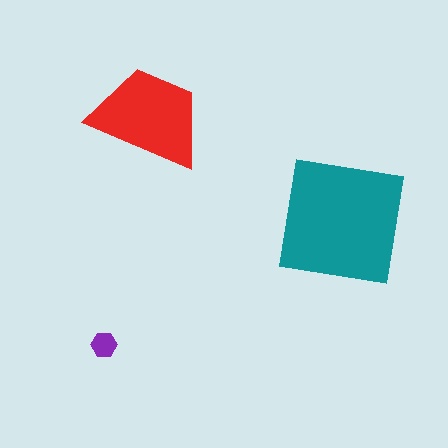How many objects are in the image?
There are 3 objects in the image.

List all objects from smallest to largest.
The purple hexagon, the red trapezoid, the teal square.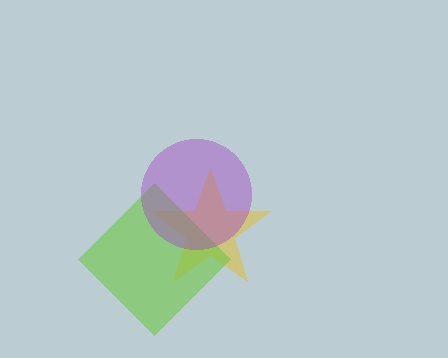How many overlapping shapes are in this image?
There are 3 overlapping shapes in the image.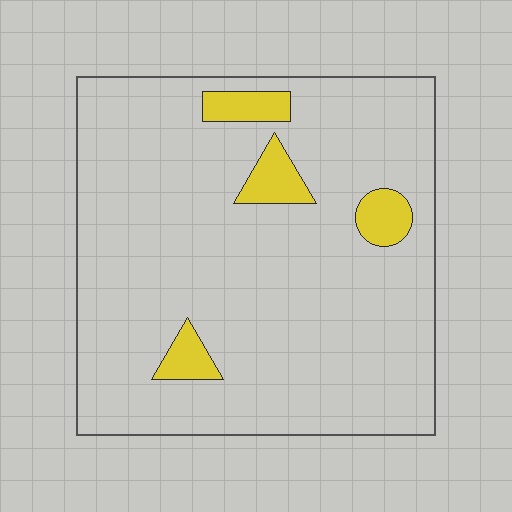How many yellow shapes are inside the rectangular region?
4.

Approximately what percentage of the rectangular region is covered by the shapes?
Approximately 10%.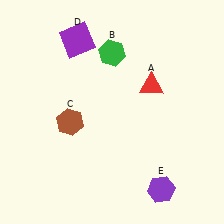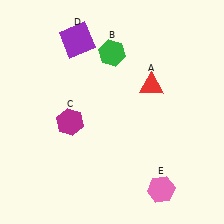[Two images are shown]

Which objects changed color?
C changed from brown to magenta. E changed from purple to pink.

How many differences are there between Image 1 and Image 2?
There are 2 differences between the two images.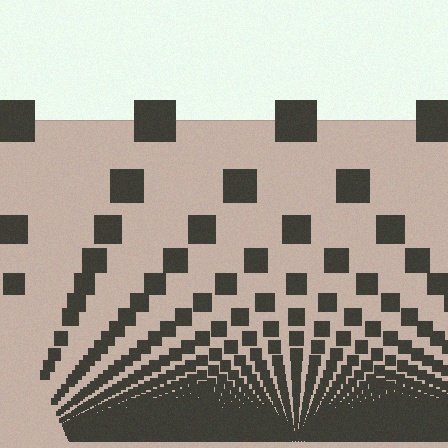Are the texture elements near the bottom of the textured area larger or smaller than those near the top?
Smaller. The gradient is inverted — elements near the bottom are smaller and denser.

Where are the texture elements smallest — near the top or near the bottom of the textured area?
Near the bottom.